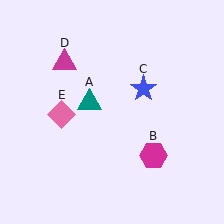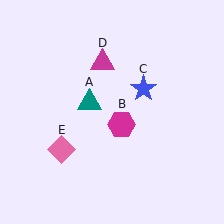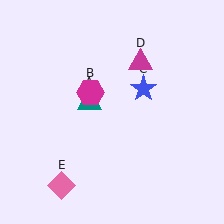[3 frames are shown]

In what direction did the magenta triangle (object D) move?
The magenta triangle (object D) moved right.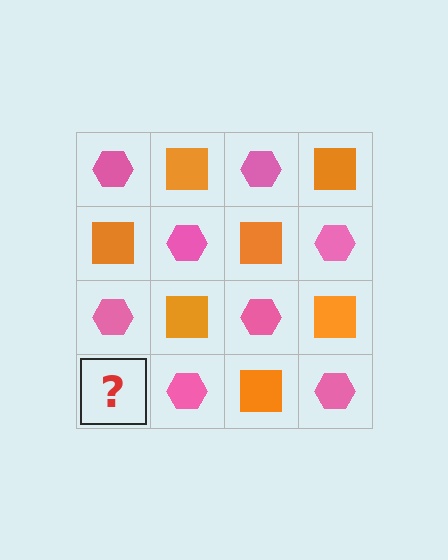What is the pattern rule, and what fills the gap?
The rule is that it alternates pink hexagon and orange square in a checkerboard pattern. The gap should be filled with an orange square.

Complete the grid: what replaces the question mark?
The question mark should be replaced with an orange square.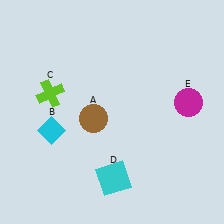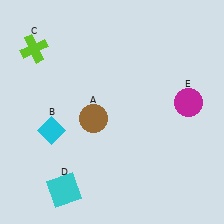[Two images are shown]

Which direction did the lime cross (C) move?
The lime cross (C) moved up.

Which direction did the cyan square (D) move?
The cyan square (D) moved left.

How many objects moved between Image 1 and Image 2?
2 objects moved between the two images.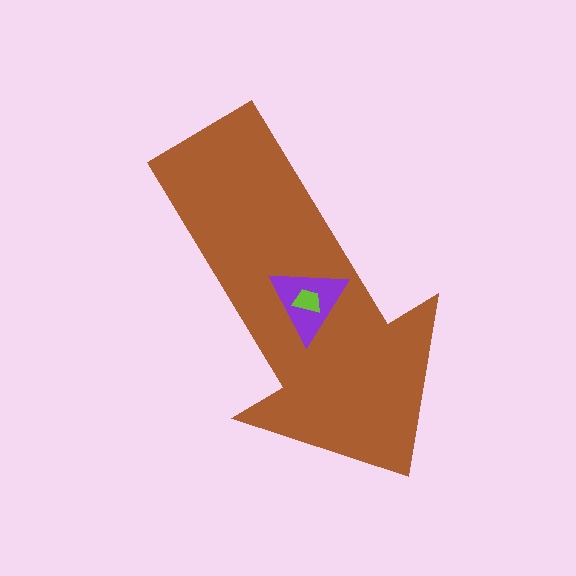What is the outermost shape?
The brown arrow.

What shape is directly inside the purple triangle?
The lime trapezoid.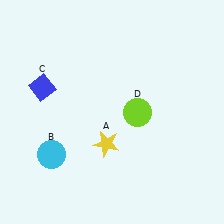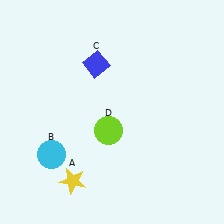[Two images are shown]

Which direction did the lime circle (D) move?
The lime circle (D) moved left.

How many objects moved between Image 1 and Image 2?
3 objects moved between the two images.